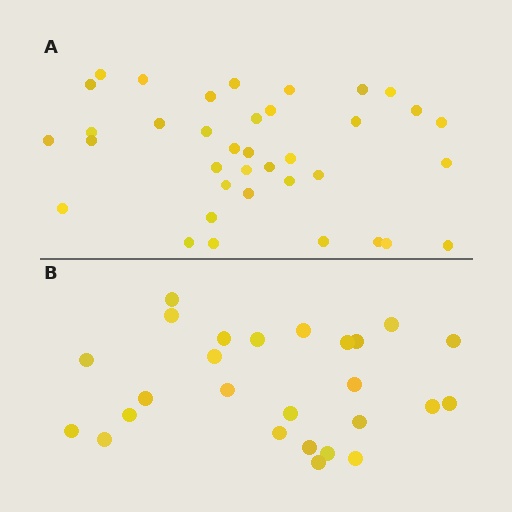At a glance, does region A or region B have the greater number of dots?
Region A (the top region) has more dots.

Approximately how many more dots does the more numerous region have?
Region A has roughly 12 or so more dots than region B.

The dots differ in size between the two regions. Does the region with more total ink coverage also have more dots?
No. Region B has more total ink coverage because its dots are larger, but region A actually contains more individual dots. Total area can be misleading — the number of items is what matters here.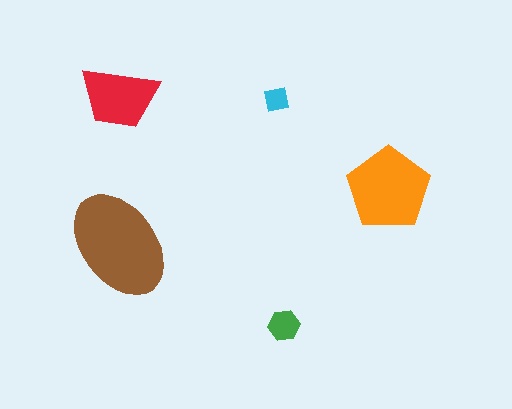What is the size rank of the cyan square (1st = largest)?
5th.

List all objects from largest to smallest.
The brown ellipse, the orange pentagon, the red trapezoid, the green hexagon, the cyan square.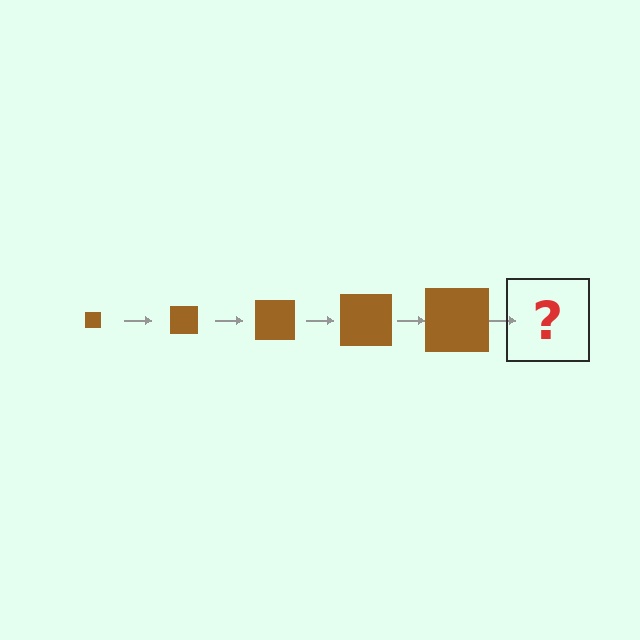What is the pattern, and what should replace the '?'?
The pattern is that the square gets progressively larger each step. The '?' should be a brown square, larger than the previous one.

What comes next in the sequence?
The next element should be a brown square, larger than the previous one.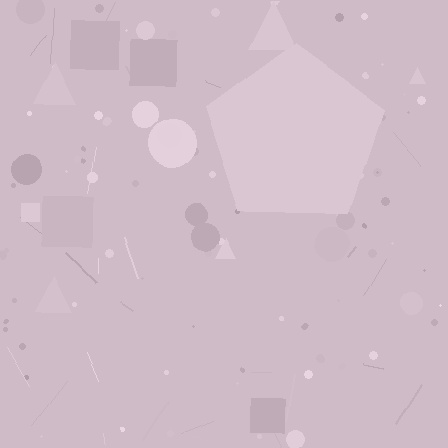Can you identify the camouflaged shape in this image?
The camouflaged shape is a pentagon.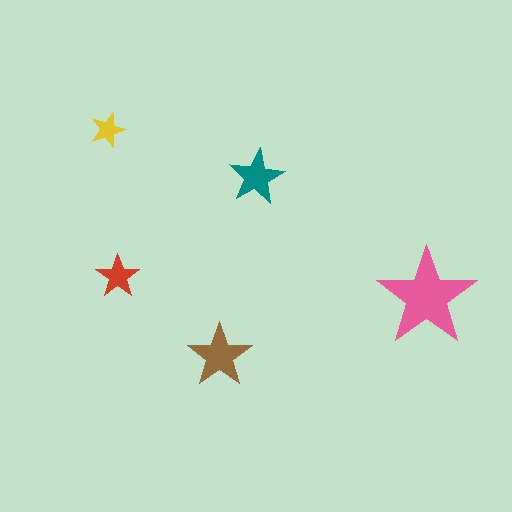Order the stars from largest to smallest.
the pink one, the brown one, the teal one, the red one, the yellow one.